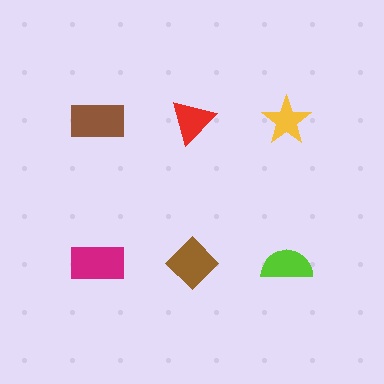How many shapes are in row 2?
3 shapes.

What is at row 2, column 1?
A magenta rectangle.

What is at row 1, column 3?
A yellow star.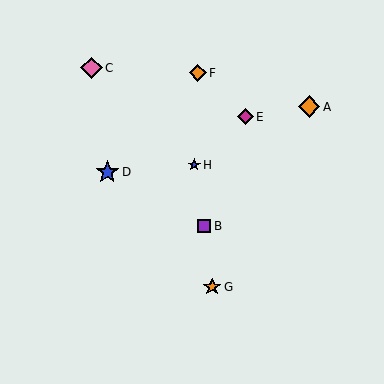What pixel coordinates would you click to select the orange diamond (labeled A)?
Click at (309, 107) to select the orange diamond A.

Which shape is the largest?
The blue star (labeled D) is the largest.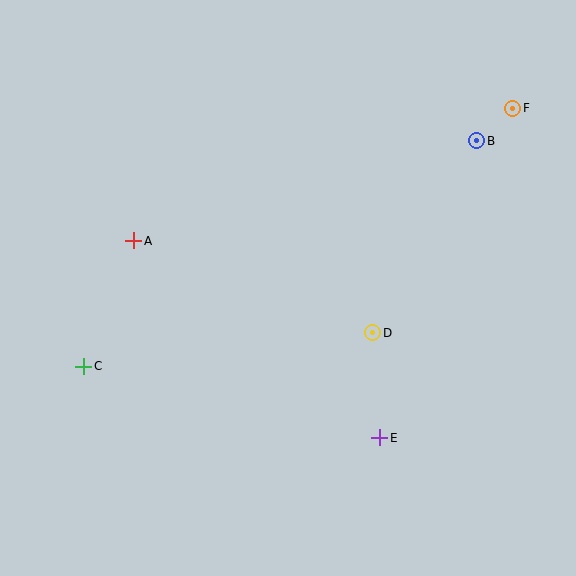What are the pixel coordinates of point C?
Point C is at (84, 366).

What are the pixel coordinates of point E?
Point E is at (380, 438).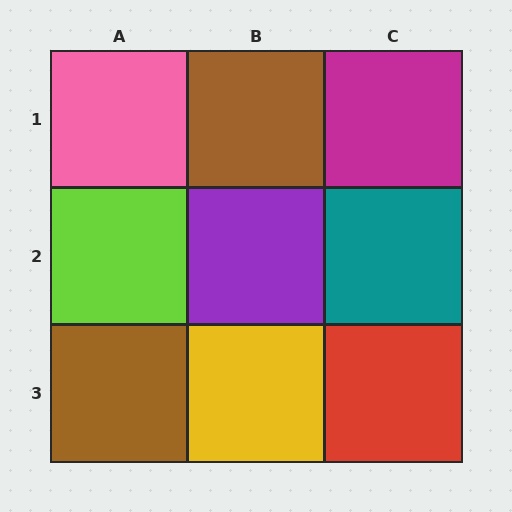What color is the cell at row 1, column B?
Brown.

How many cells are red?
1 cell is red.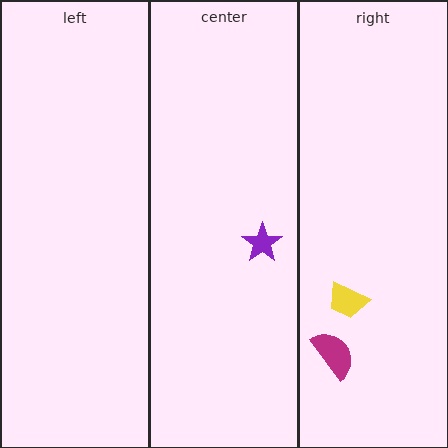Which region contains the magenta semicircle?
The right region.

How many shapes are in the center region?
1.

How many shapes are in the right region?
2.